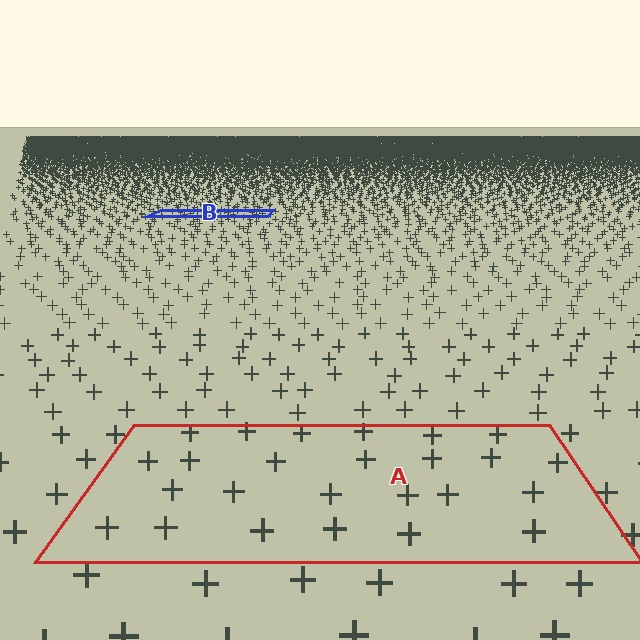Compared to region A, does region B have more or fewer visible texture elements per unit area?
Region B has more texture elements per unit area — they are packed more densely because it is farther away.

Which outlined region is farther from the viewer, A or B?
Region B is farther from the viewer — the texture elements inside it appear smaller and more densely packed.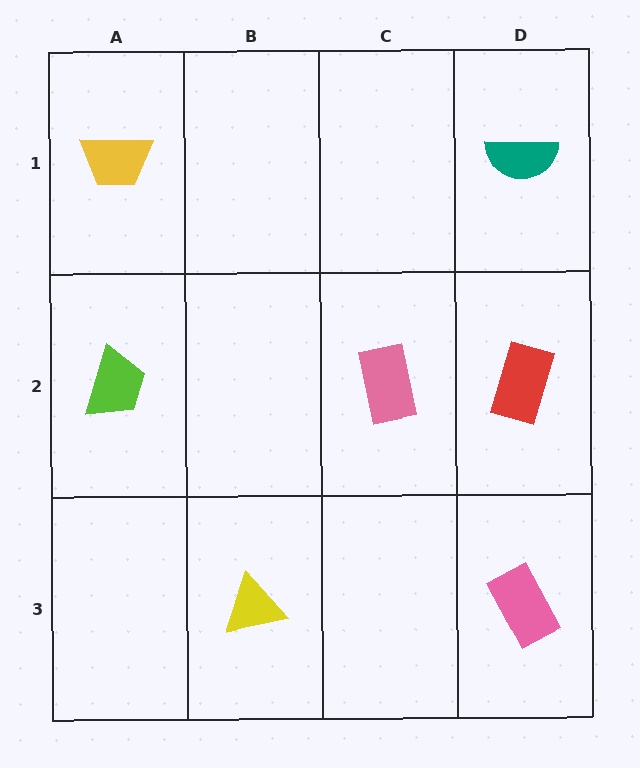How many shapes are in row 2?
3 shapes.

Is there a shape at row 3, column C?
No, that cell is empty.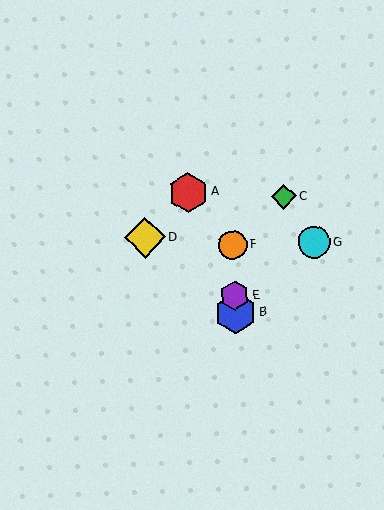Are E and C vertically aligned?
No, E is at x≈234 and C is at x≈284.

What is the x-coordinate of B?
Object B is at x≈235.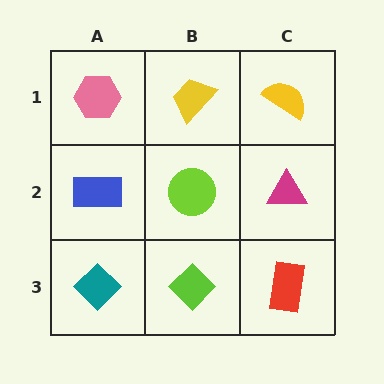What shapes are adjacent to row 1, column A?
A blue rectangle (row 2, column A), a yellow trapezoid (row 1, column B).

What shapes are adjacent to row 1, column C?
A magenta triangle (row 2, column C), a yellow trapezoid (row 1, column B).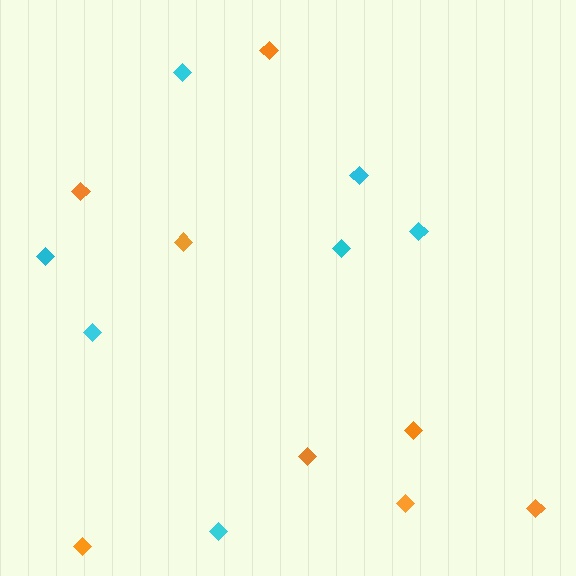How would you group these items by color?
There are 2 groups: one group of cyan diamonds (7) and one group of orange diamonds (8).